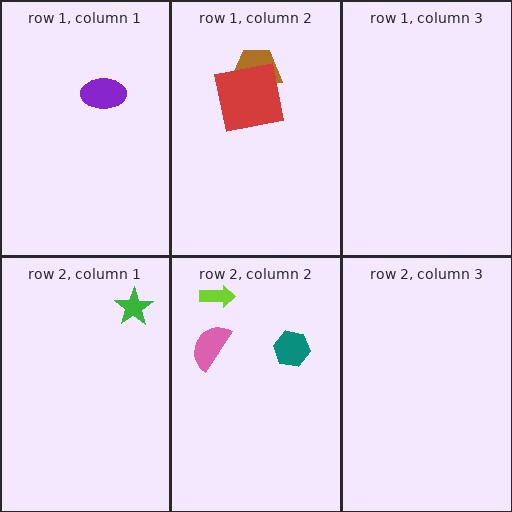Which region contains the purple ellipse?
The row 1, column 1 region.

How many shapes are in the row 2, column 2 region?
3.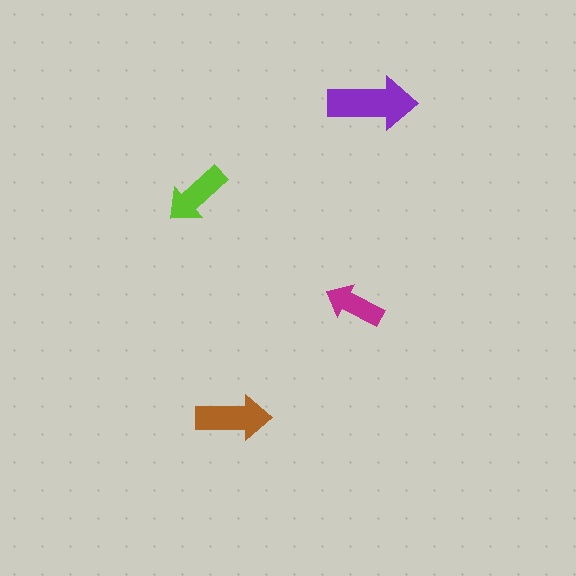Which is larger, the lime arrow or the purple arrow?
The purple one.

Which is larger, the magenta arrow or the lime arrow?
The lime one.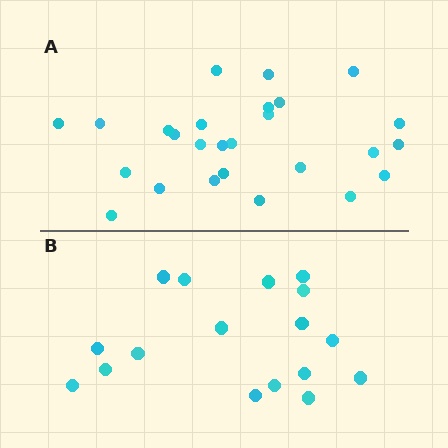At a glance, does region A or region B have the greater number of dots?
Region A (the top region) has more dots.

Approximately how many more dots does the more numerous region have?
Region A has roughly 8 or so more dots than region B.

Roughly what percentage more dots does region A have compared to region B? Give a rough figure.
About 55% more.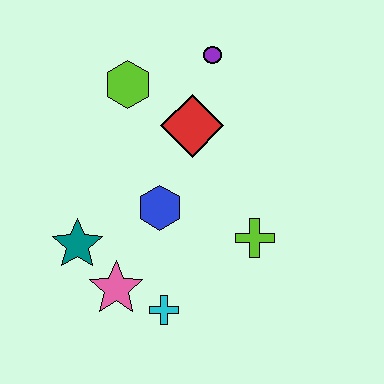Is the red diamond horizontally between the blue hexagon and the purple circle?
Yes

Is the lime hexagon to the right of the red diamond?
No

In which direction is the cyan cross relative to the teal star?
The cyan cross is to the right of the teal star.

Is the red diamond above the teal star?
Yes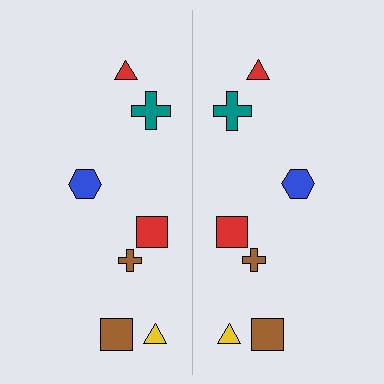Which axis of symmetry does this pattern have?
The pattern has a vertical axis of symmetry running through the center of the image.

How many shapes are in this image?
There are 14 shapes in this image.